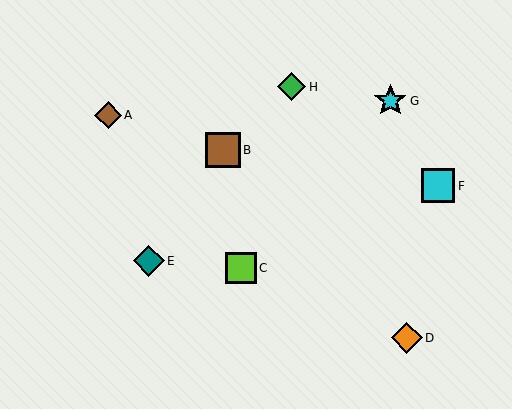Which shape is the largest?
The brown square (labeled B) is the largest.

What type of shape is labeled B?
Shape B is a brown square.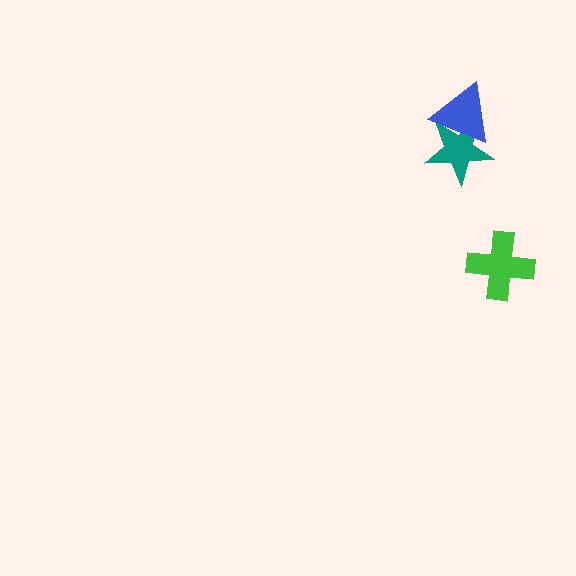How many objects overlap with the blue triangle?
1 object overlaps with the blue triangle.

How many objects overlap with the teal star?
1 object overlaps with the teal star.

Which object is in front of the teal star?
The blue triangle is in front of the teal star.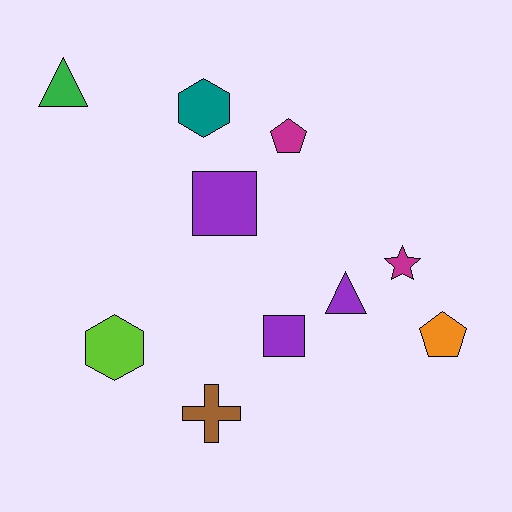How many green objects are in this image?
There is 1 green object.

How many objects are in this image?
There are 10 objects.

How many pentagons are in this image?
There are 2 pentagons.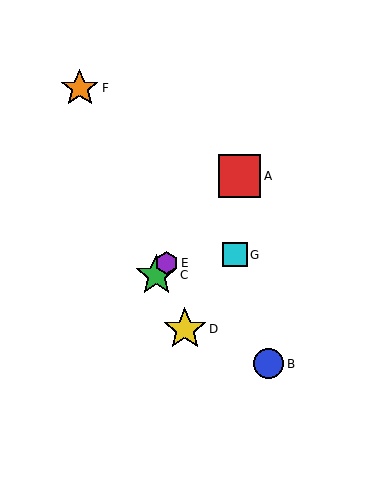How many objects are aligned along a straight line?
3 objects (A, C, E) are aligned along a straight line.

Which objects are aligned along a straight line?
Objects A, C, E are aligned along a straight line.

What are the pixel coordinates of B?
Object B is at (269, 364).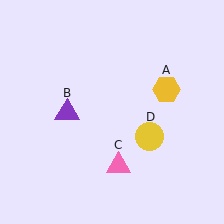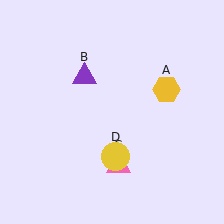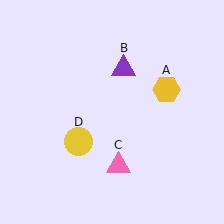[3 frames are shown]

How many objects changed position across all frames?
2 objects changed position: purple triangle (object B), yellow circle (object D).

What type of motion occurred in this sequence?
The purple triangle (object B), yellow circle (object D) rotated clockwise around the center of the scene.